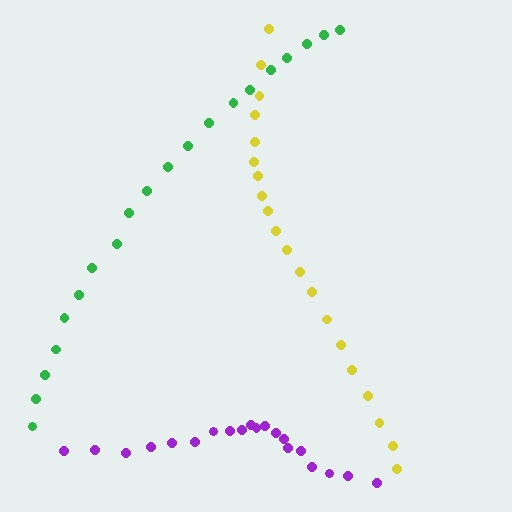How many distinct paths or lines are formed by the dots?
There are 3 distinct paths.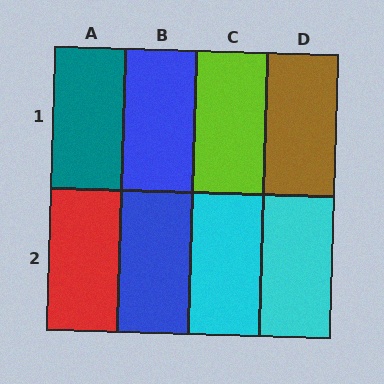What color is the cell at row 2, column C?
Cyan.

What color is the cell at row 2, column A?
Red.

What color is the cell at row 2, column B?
Blue.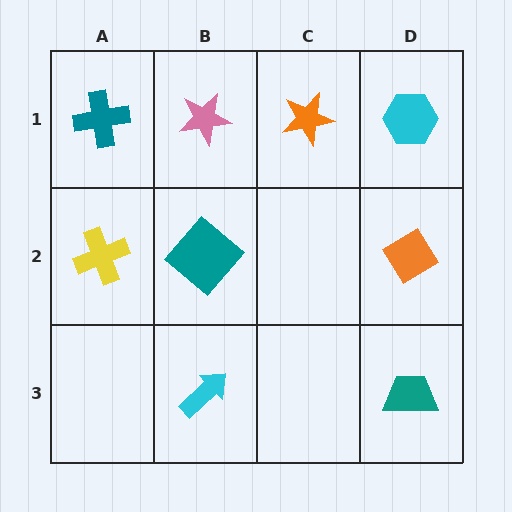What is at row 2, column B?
A teal diamond.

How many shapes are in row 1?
4 shapes.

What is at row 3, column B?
A cyan arrow.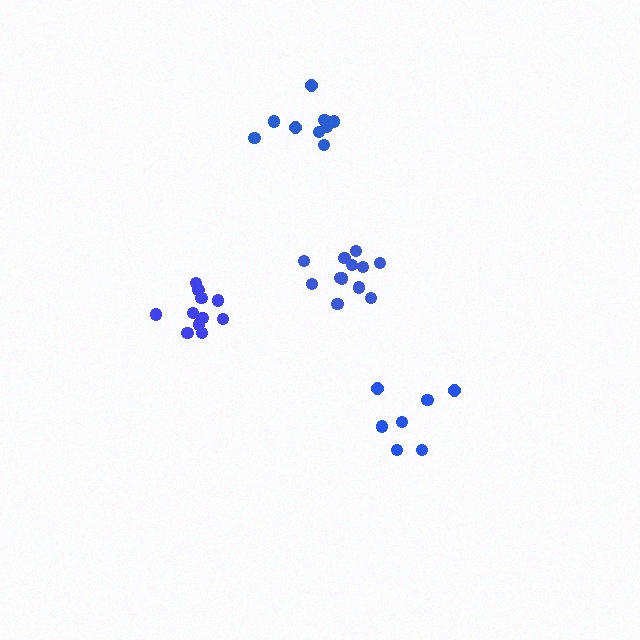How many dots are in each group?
Group 1: 9 dots, Group 2: 7 dots, Group 3: 12 dots, Group 4: 11 dots (39 total).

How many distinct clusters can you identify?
There are 4 distinct clusters.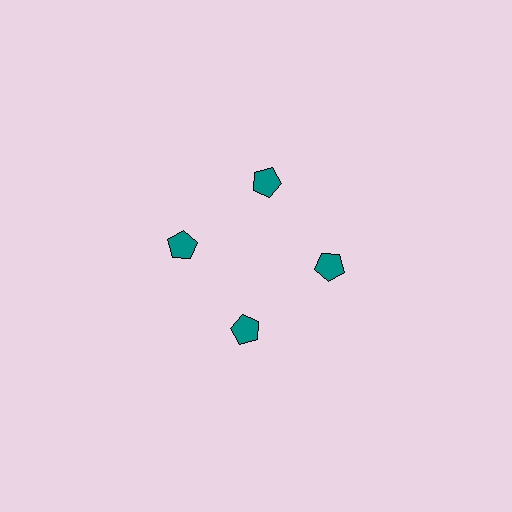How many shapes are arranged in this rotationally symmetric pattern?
There are 4 shapes, arranged in 4 groups of 1.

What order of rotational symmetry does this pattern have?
This pattern has 4-fold rotational symmetry.